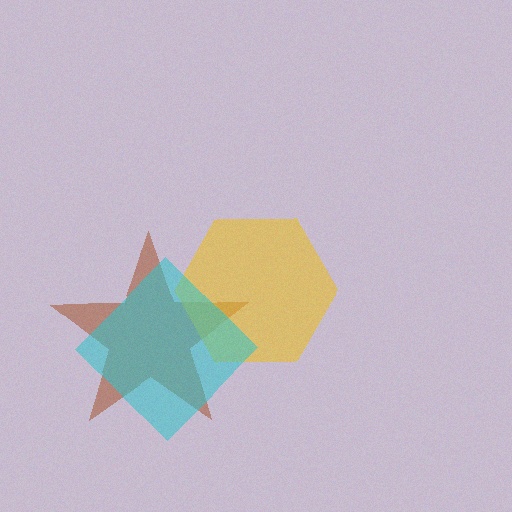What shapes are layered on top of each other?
The layered shapes are: a brown star, a yellow hexagon, a cyan diamond.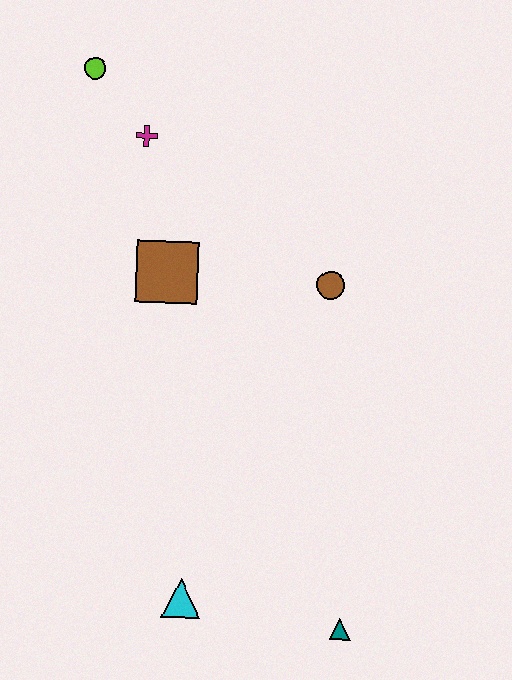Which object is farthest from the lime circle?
The teal triangle is farthest from the lime circle.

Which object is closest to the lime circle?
The magenta cross is closest to the lime circle.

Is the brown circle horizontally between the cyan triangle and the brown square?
No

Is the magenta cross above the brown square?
Yes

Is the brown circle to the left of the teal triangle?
Yes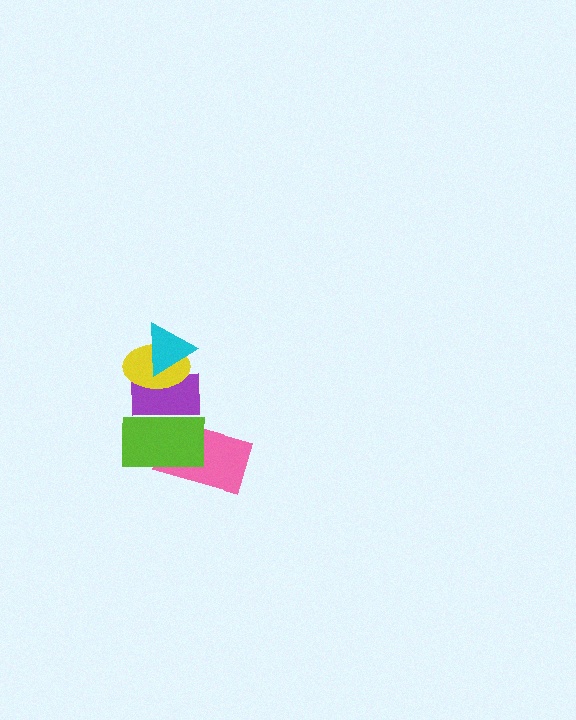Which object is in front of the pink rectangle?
The lime rectangle is in front of the pink rectangle.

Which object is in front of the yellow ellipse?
The cyan triangle is in front of the yellow ellipse.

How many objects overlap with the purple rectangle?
3 objects overlap with the purple rectangle.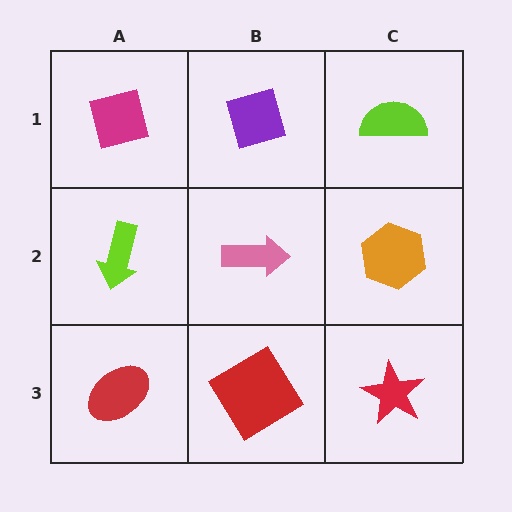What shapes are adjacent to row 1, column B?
A pink arrow (row 2, column B), a magenta square (row 1, column A), a lime semicircle (row 1, column C).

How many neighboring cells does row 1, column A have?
2.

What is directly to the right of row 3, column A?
A red diamond.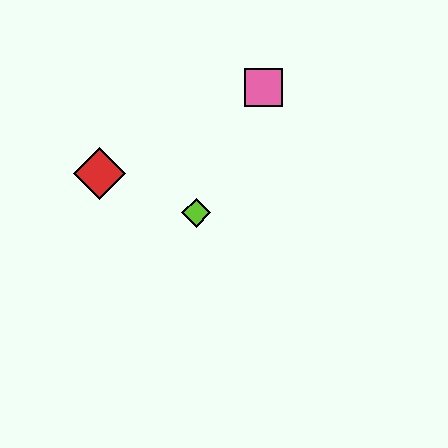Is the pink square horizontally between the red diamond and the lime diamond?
No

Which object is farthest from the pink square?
The red diamond is farthest from the pink square.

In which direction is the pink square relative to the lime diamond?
The pink square is above the lime diamond.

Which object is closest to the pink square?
The lime diamond is closest to the pink square.